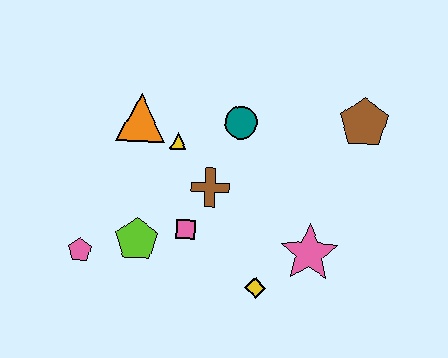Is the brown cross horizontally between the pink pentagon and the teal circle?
Yes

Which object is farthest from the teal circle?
The pink pentagon is farthest from the teal circle.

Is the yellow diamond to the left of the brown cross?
No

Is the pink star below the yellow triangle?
Yes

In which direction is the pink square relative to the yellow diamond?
The pink square is to the left of the yellow diamond.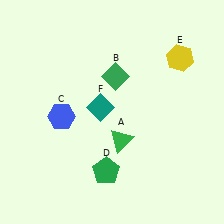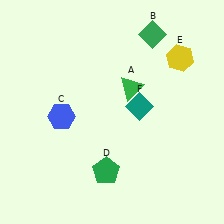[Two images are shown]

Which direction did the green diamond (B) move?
The green diamond (B) moved up.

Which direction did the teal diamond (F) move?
The teal diamond (F) moved right.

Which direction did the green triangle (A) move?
The green triangle (A) moved up.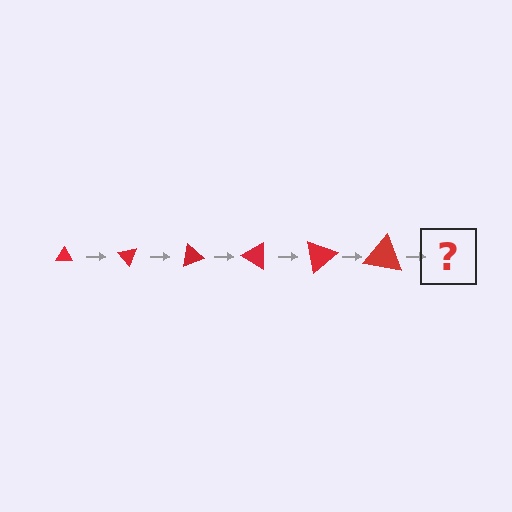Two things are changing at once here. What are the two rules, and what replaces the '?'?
The two rules are that the triangle grows larger each step and it rotates 50 degrees each step. The '?' should be a triangle, larger than the previous one and rotated 300 degrees from the start.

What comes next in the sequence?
The next element should be a triangle, larger than the previous one and rotated 300 degrees from the start.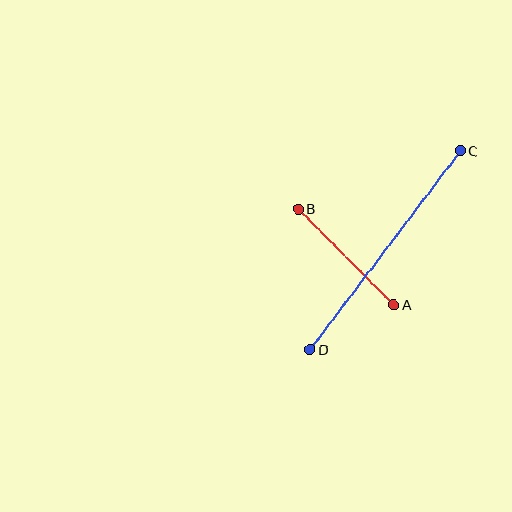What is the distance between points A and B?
The distance is approximately 136 pixels.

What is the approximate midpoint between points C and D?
The midpoint is at approximately (385, 250) pixels.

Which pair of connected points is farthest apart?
Points C and D are farthest apart.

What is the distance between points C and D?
The distance is approximately 249 pixels.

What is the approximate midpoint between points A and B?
The midpoint is at approximately (346, 257) pixels.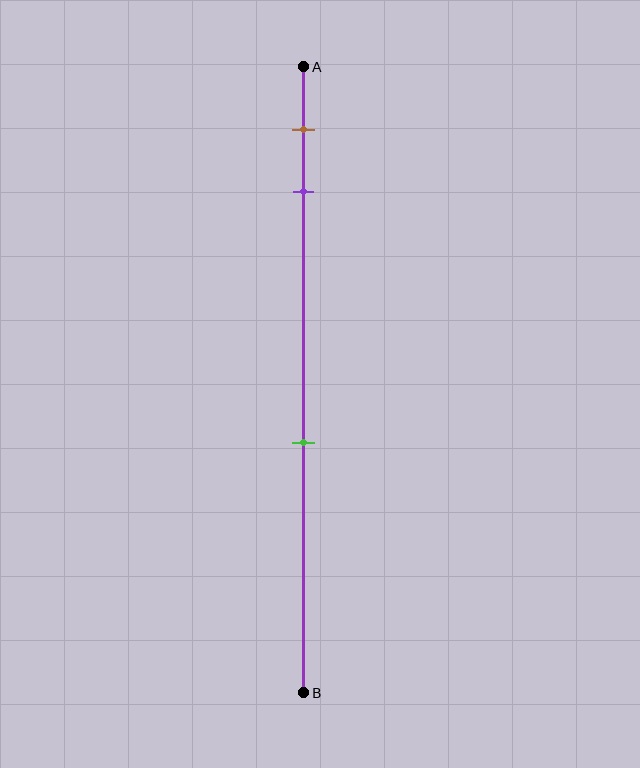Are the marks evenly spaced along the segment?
No, the marks are not evenly spaced.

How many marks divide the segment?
There are 3 marks dividing the segment.